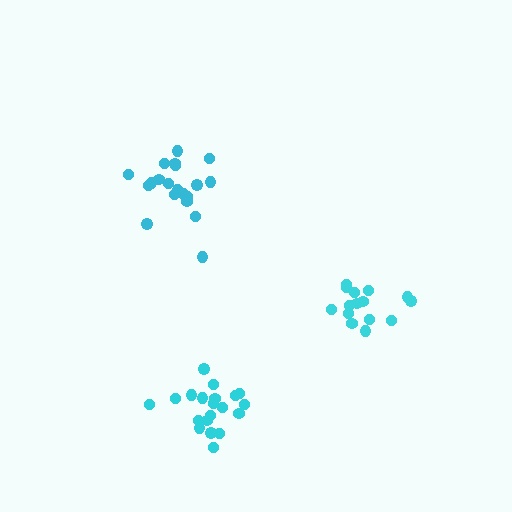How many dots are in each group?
Group 1: 15 dots, Group 2: 21 dots, Group 3: 20 dots (56 total).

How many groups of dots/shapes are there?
There are 3 groups.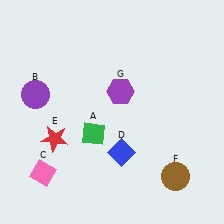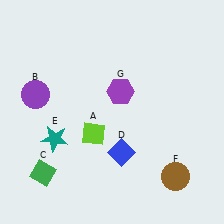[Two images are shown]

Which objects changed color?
A changed from green to lime. C changed from pink to green. E changed from red to teal.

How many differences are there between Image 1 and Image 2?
There are 3 differences between the two images.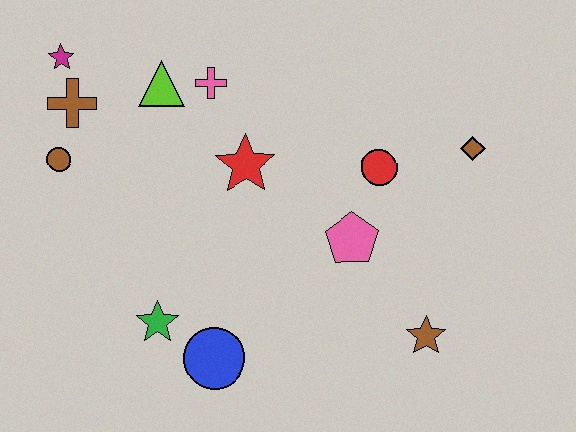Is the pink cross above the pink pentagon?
Yes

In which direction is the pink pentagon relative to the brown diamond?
The pink pentagon is to the left of the brown diamond.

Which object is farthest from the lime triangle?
The brown star is farthest from the lime triangle.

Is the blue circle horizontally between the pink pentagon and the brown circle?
Yes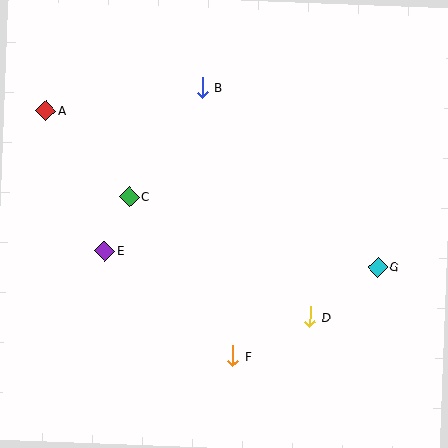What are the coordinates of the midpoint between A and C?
The midpoint between A and C is at (88, 153).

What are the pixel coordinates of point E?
Point E is at (105, 251).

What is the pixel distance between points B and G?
The distance between B and G is 251 pixels.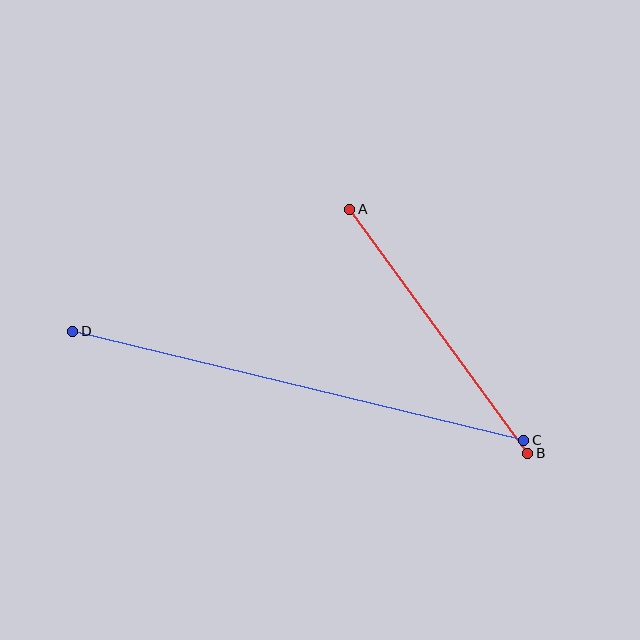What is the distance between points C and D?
The distance is approximately 464 pixels.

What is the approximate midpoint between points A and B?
The midpoint is at approximately (439, 331) pixels.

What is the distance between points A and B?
The distance is approximately 302 pixels.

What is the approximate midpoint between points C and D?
The midpoint is at approximately (298, 386) pixels.